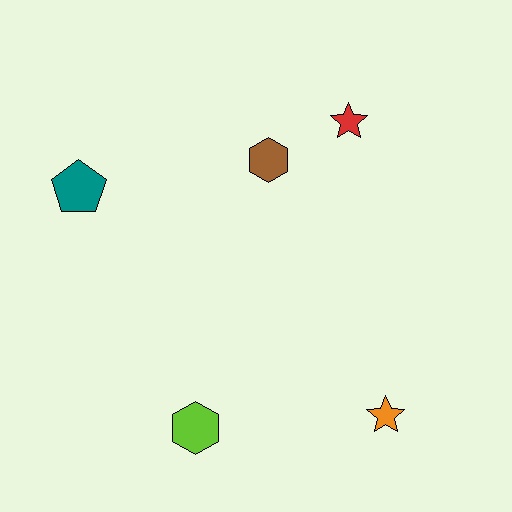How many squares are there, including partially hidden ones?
There are no squares.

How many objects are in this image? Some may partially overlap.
There are 5 objects.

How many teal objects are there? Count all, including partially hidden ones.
There is 1 teal object.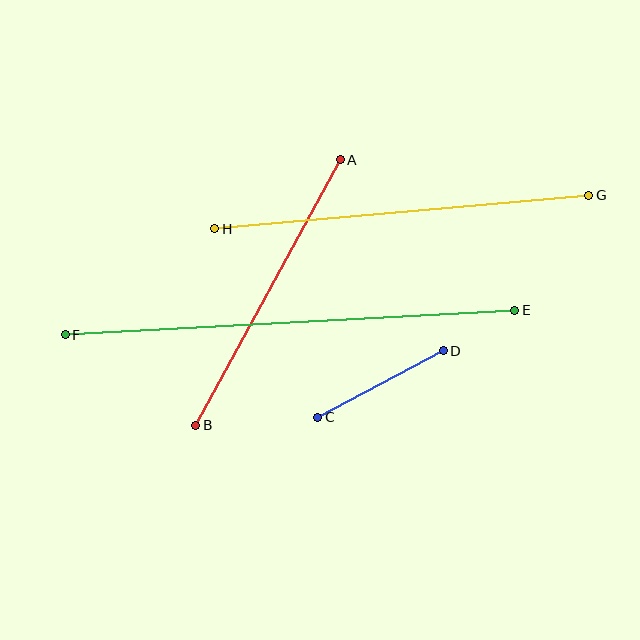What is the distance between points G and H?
The distance is approximately 376 pixels.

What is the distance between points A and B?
The distance is approximately 302 pixels.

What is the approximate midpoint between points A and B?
The midpoint is at approximately (268, 293) pixels.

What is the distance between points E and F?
The distance is approximately 450 pixels.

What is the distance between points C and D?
The distance is approximately 142 pixels.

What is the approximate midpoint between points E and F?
The midpoint is at approximately (290, 323) pixels.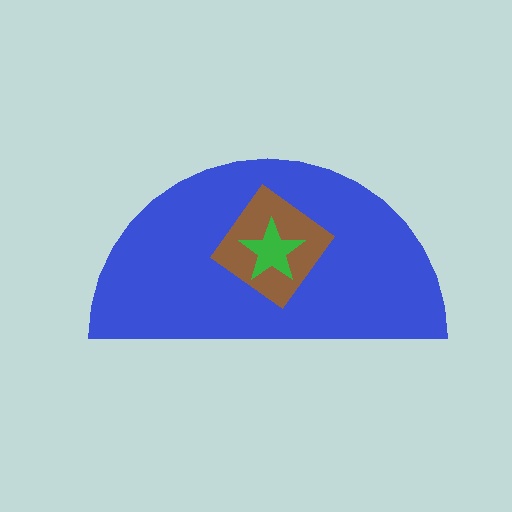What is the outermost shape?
The blue semicircle.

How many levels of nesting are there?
3.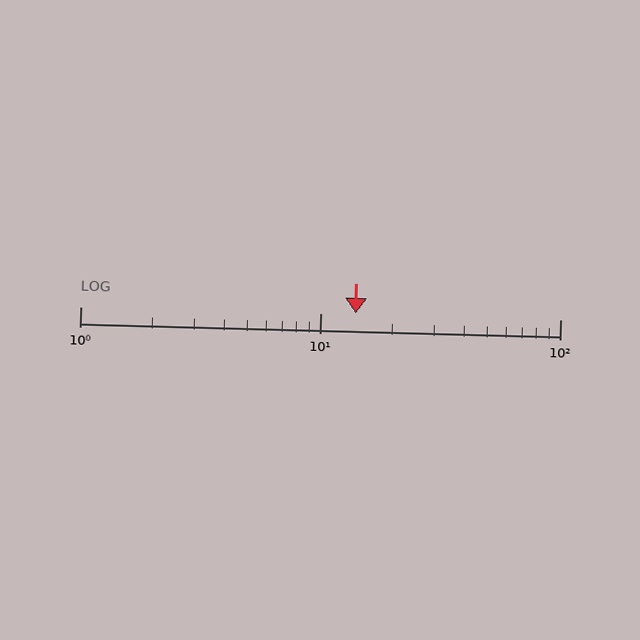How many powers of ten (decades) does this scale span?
The scale spans 2 decades, from 1 to 100.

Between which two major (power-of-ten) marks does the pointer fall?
The pointer is between 10 and 100.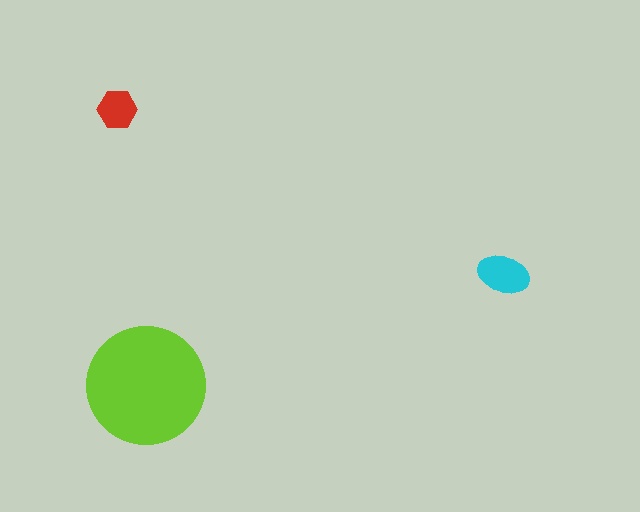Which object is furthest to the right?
The cyan ellipse is rightmost.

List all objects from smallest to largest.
The red hexagon, the cyan ellipse, the lime circle.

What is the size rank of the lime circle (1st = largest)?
1st.